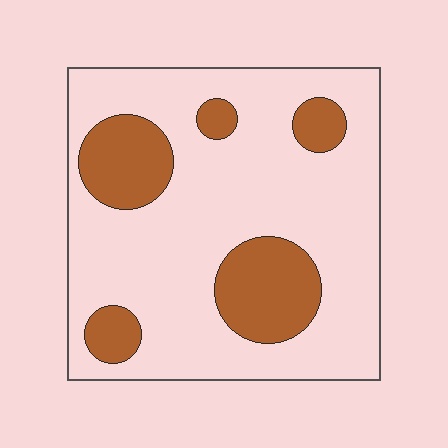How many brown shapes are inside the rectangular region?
5.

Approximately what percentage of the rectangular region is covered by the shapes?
Approximately 25%.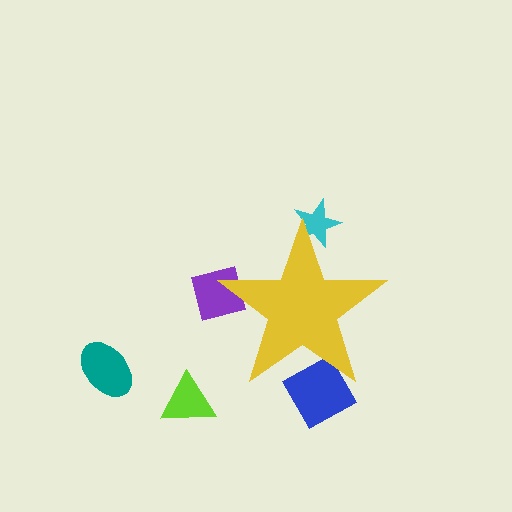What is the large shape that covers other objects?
A yellow star.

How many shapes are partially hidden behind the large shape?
3 shapes are partially hidden.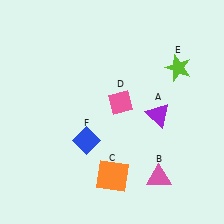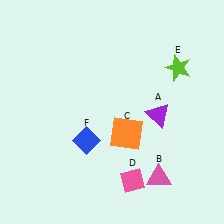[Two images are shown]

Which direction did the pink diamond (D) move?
The pink diamond (D) moved down.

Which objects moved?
The objects that moved are: the orange square (C), the pink diamond (D).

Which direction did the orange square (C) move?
The orange square (C) moved up.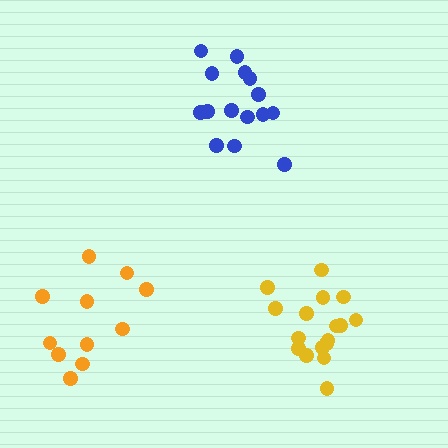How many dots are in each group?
Group 1: 11 dots, Group 2: 15 dots, Group 3: 17 dots (43 total).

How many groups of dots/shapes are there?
There are 3 groups.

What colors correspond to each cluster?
The clusters are colored: orange, blue, yellow.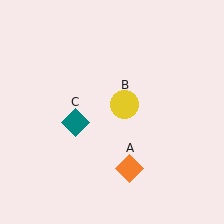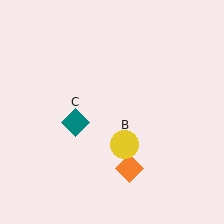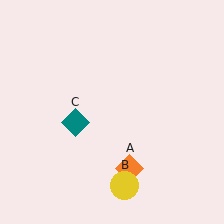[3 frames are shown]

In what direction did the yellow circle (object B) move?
The yellow circle (object B) moved down.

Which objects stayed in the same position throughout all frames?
Orange diamond (object A) and teal diamond (object C) remained stationary.